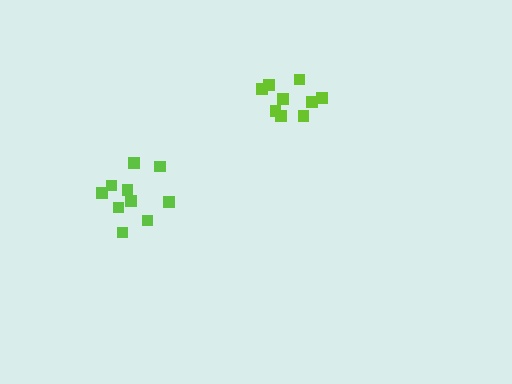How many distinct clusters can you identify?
There are 2 distinct clusters.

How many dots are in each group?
Group 1: 10 dots, Group 2: 9 dots (19 total).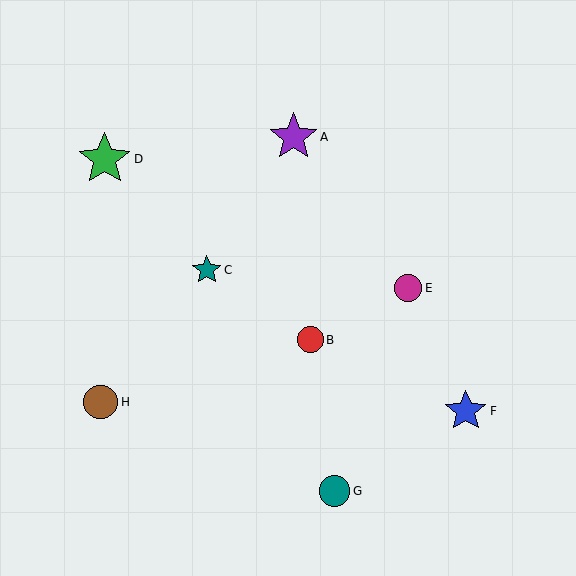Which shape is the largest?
The green star (labeled D) is the largest.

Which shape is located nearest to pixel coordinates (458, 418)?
The blue star (labeled F) at (466, 411) is nearest to that location.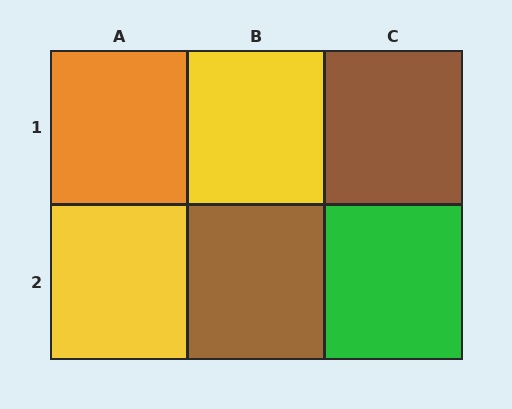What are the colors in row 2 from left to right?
Yellow, brown, green.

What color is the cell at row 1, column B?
Yellow.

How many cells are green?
1 cell is green.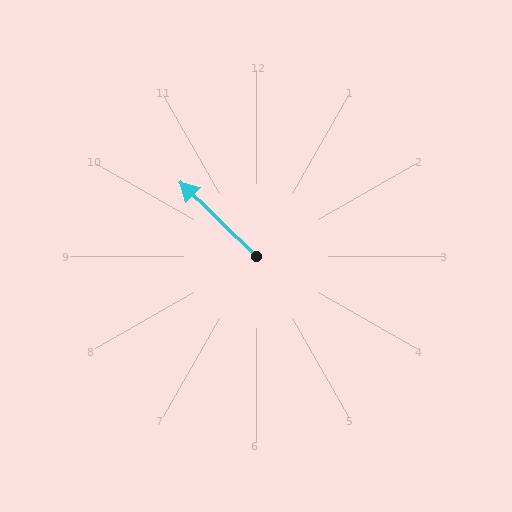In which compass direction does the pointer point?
Northwest.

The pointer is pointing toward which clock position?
Roughly 10 o'clock.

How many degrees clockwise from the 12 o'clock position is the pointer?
Approximately 314 degrees.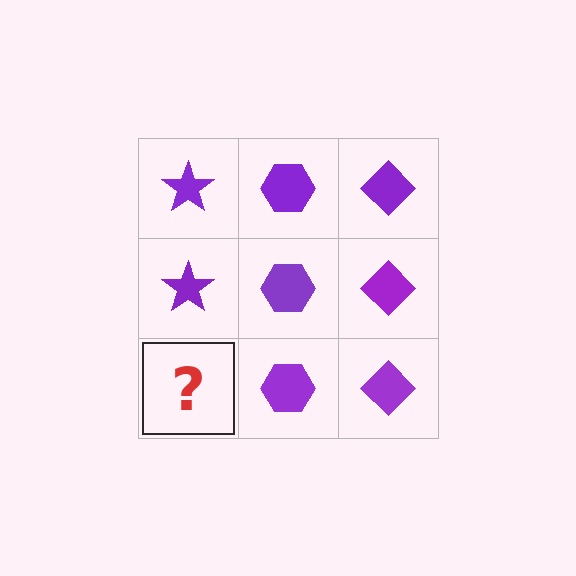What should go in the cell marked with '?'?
The missing cell should contain a purple star.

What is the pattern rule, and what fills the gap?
The rule is that each column has a consistent shape. The gap should be filled with a purple star.